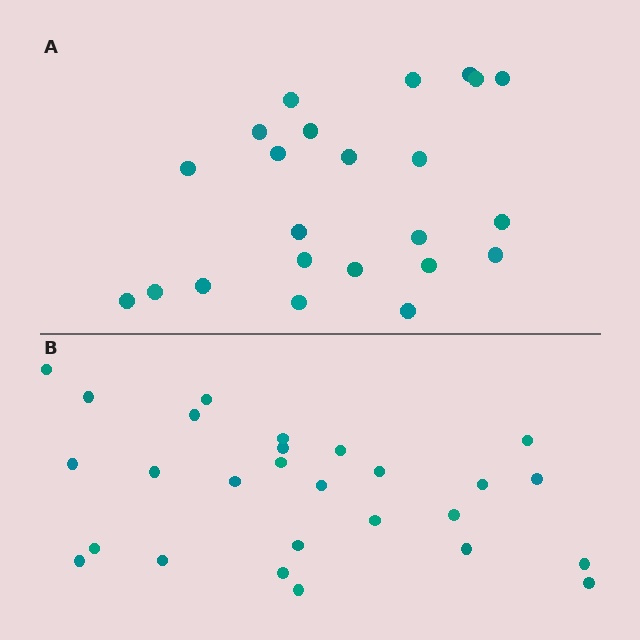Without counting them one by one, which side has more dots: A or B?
Region B (the bottom region) has more dots.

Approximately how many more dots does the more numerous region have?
Region B has about 4 more dots than region A.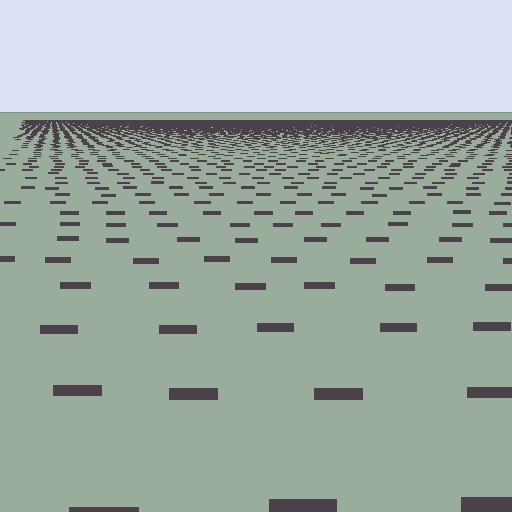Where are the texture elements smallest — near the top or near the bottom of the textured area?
Near the top.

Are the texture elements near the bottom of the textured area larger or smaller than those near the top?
Larger. Near the bottom, elements are closer to the viewer and appear at a bigger on-screen size.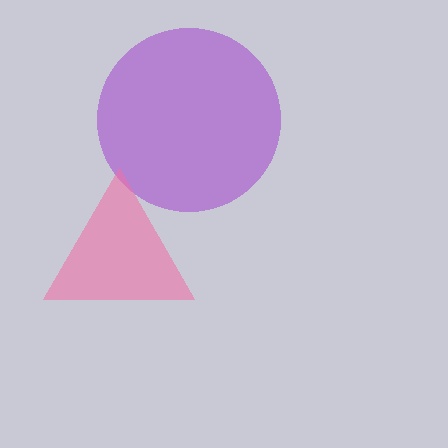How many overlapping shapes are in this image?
There are 2 overlapping shapes in the image.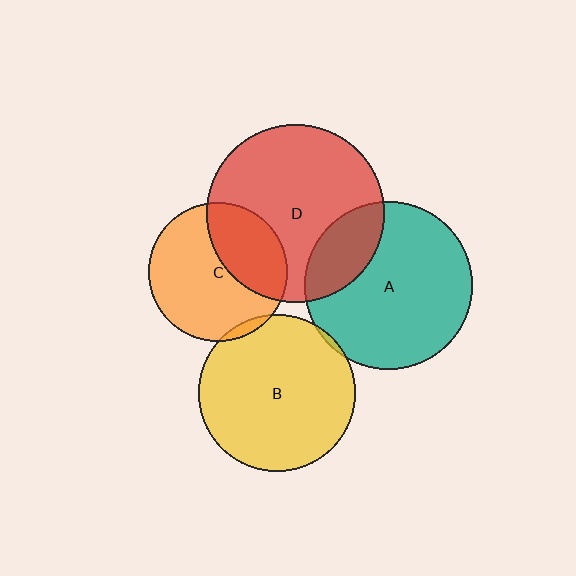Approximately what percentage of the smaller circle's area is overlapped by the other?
Approximately 5%.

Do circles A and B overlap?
Yes.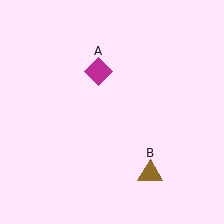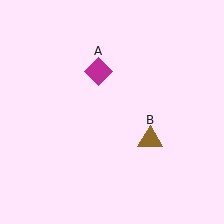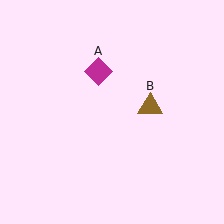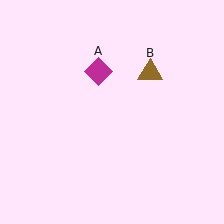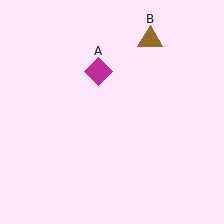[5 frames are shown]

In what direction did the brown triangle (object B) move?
The brown triangle (object B) moved up.